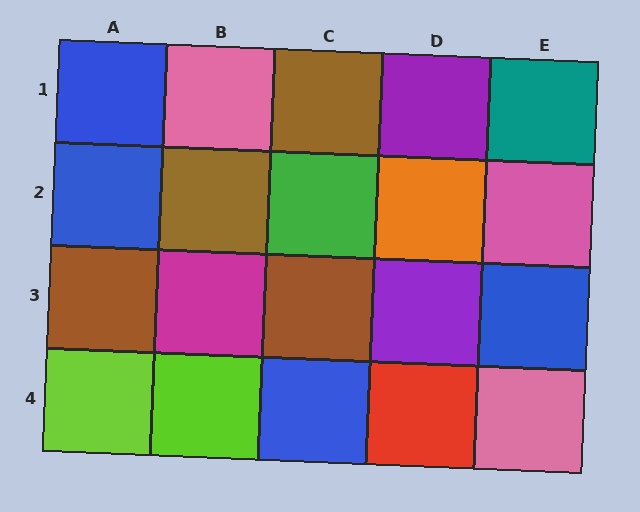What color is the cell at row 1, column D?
Purple.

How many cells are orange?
1 cell is orange.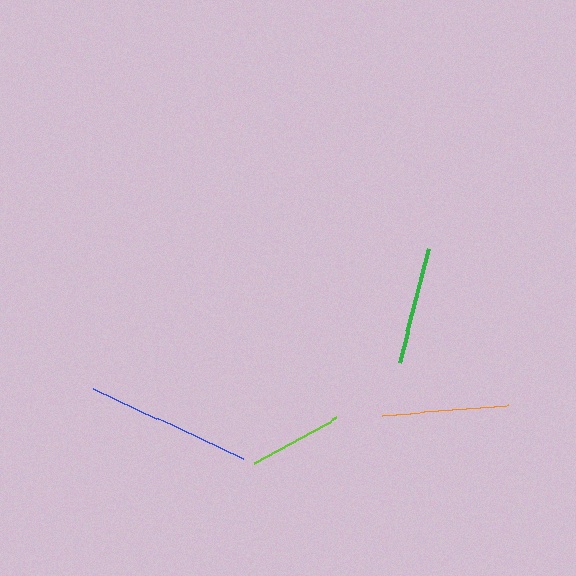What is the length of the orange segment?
The orange segment is approximately 127 pixels long.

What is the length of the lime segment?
The lime segment is approximately 95 pixels long.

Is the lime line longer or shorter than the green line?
The green line is longer than the lime line.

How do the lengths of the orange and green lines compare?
The orange and green lines are approximately the same length.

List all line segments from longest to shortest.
From longest to shortest: blue, orange, green, lime.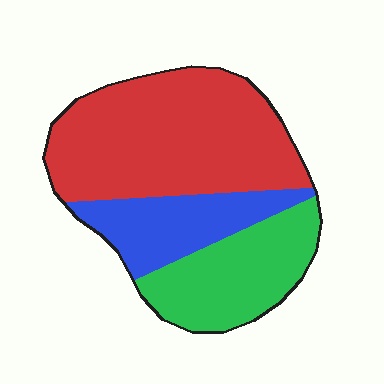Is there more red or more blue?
Red.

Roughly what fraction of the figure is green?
Green covers 27% of the figure.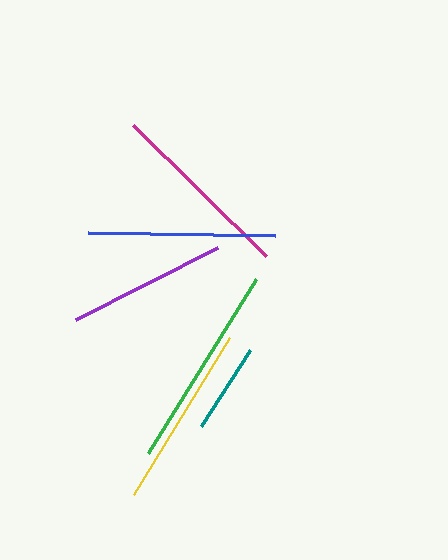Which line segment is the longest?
The green line is the longest at approximately 204 pixels.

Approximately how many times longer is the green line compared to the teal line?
The green line is approximately 2.3 times the length of the teal line.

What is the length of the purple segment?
The purple segment is approximately 160 pixels long.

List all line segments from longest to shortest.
From longest to shortest: green, blue, magenta, yellow, purple, teal.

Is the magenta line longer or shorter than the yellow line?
The magenta line is longer than the yellow line.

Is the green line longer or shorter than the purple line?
The green line is longer than the purple line.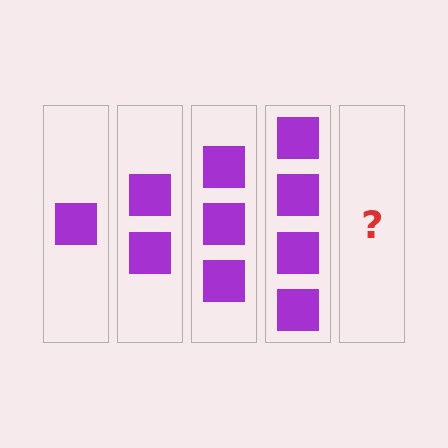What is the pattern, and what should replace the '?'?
The pattern is that each step adds one more square. The '?' should be 5 squares.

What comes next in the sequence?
The next element should be 5 squares.